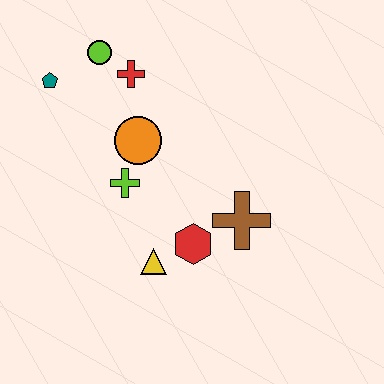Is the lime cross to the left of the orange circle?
Yes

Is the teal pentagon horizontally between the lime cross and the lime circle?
No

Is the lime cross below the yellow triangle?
No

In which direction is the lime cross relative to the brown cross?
The lime cross is to the left of the brown cross.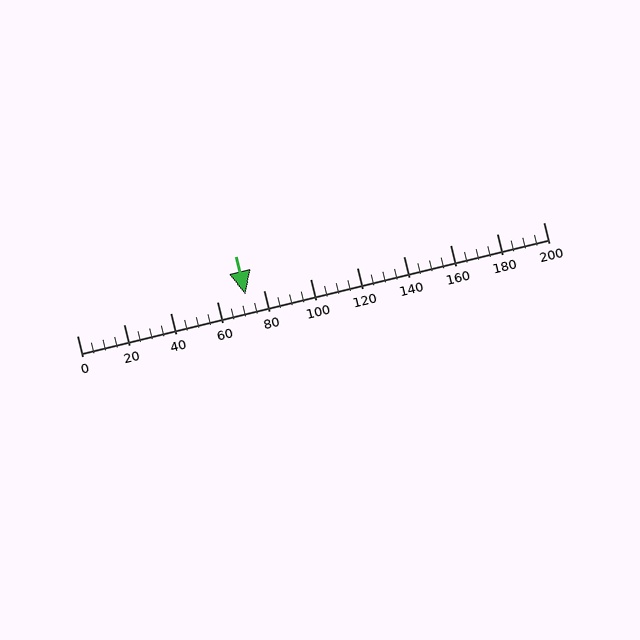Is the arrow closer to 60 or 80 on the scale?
The arrow is closer to 80.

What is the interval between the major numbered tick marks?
The major tick marks are spaced 20 units apart.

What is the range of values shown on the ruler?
The ruler shows values from 0 to 200.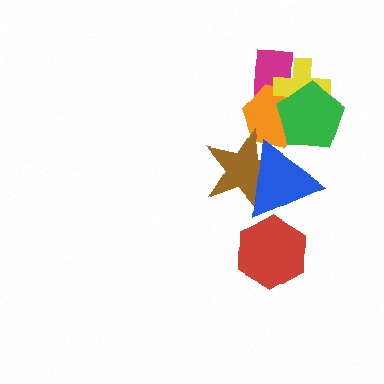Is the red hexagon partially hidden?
No, no other shape covers it.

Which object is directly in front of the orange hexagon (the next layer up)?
The yellow cross is directly in front of the orange hexagon.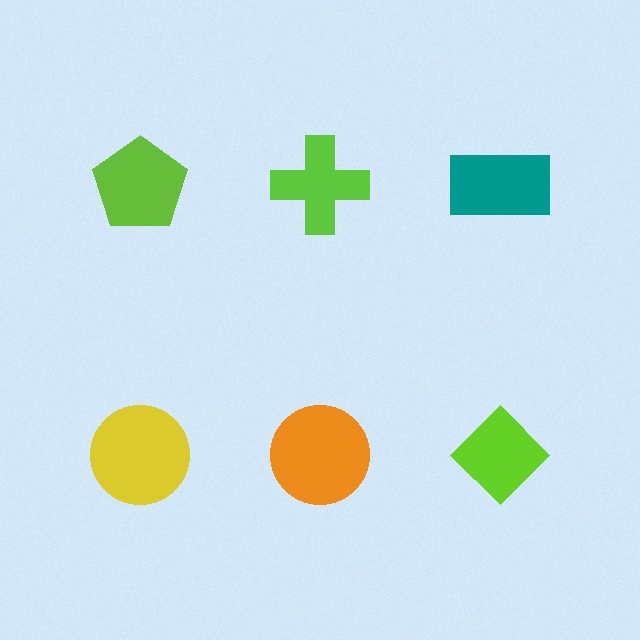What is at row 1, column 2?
A lime cross.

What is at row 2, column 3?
A lime diamond.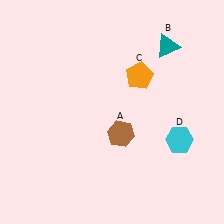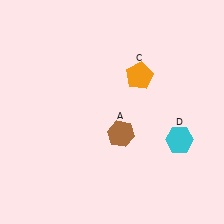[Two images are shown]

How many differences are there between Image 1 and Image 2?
There is 1 difference between the two images.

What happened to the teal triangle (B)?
The teal triangle (B) was removed in Image 2. It was in the top-right area of Image 1.